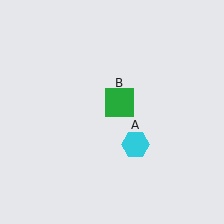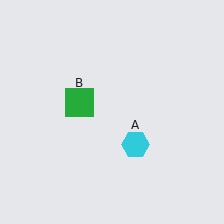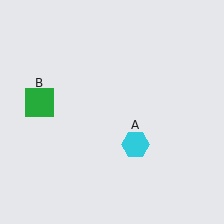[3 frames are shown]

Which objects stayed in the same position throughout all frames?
Cyan hexagon (object A) remained stationary.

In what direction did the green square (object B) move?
The green square (object B) moved left.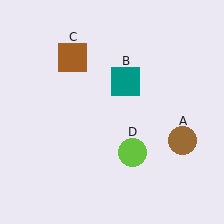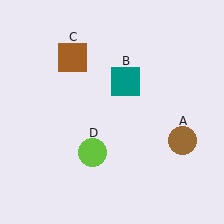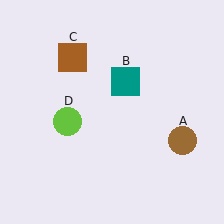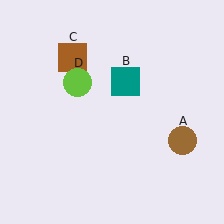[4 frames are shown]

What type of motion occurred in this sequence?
The lime circle (object D) rotated clockwise around the center of the scene.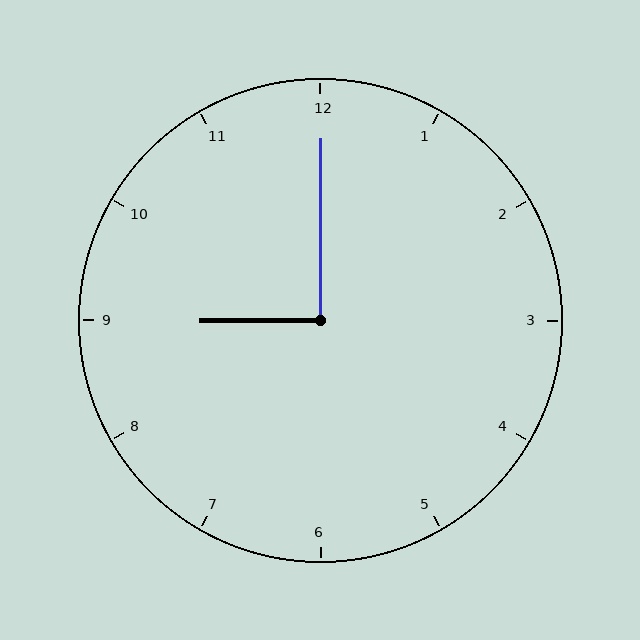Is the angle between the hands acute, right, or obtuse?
It is right.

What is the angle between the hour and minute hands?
Approximately 90 degrees.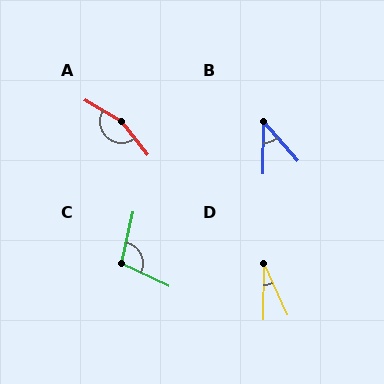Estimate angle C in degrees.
Approximately 102 degrees.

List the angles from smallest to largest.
D (25°), B (42°), C (102°), A (159°).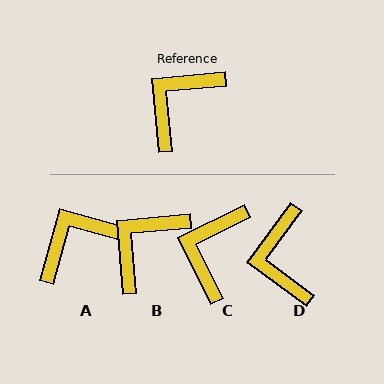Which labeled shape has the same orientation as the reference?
B.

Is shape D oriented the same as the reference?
No, it is off by about 48 degrees.